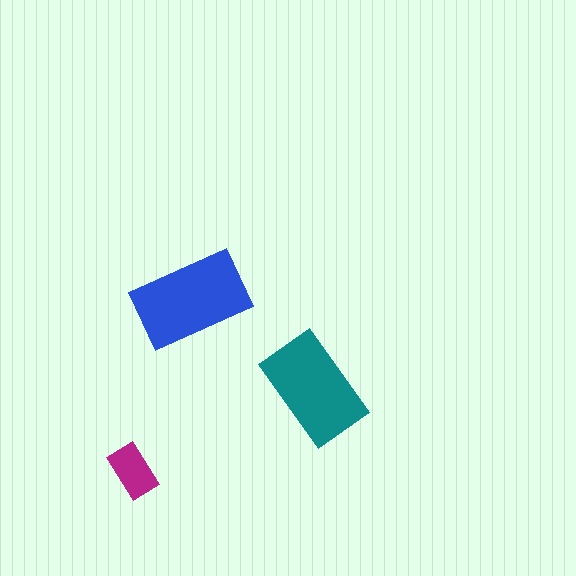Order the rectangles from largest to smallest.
the blue one, the teal one, the magenta one.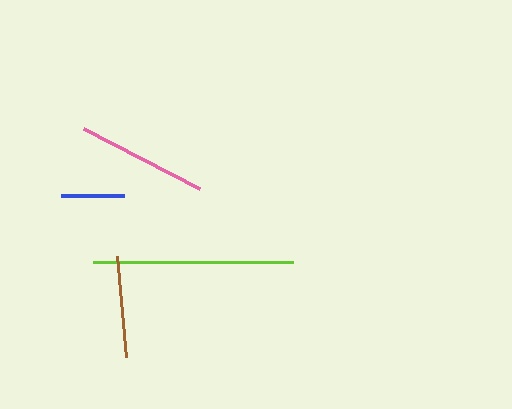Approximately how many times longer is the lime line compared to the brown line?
The lime line is approximately 2.0 times the length of the brown line.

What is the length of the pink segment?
The pink segment is approximately 131 pixels long.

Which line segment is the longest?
The lime line is the longest at approximately 200 pixels.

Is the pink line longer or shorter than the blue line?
The pink line is longer than the blue line.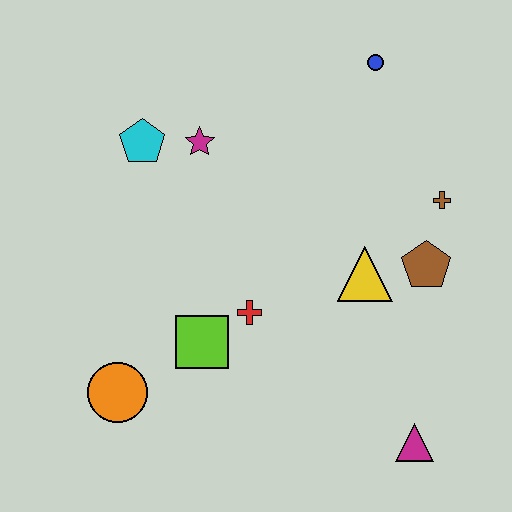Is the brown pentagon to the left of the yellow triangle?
No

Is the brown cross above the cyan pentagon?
No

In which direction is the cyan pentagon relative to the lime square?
The cyan pentagon is above the lime square.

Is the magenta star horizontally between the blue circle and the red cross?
No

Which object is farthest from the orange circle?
The blue circle is farthest from the orange circle.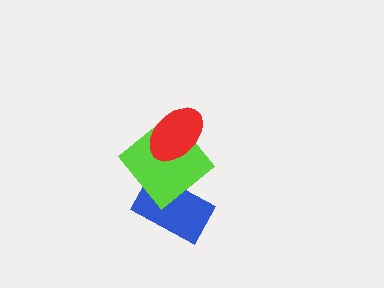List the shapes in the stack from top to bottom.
From top to bottom: the red ellipse, the lime diamond, the blue rectangle.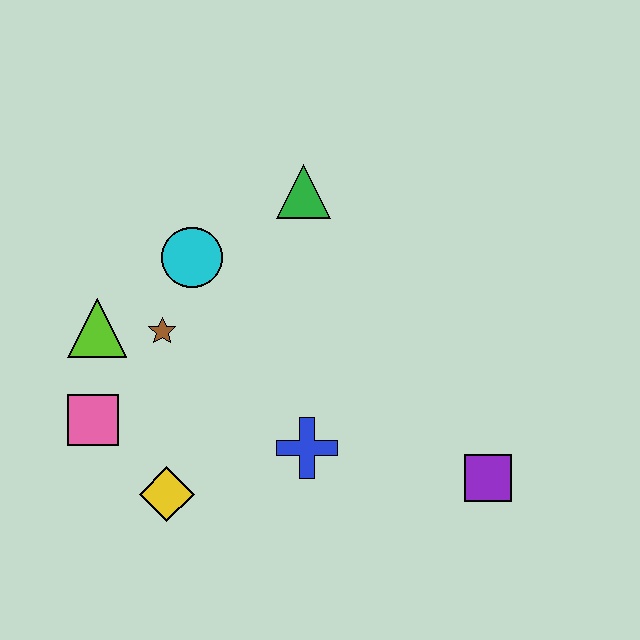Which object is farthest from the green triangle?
The purple square is farthest from the green triangle.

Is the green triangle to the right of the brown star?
Yes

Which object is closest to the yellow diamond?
The pink square is closest to the yellow diamond.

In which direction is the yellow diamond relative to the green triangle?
The yellow diamond is below the green triangle.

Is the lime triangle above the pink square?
Yes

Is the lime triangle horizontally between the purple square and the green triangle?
No